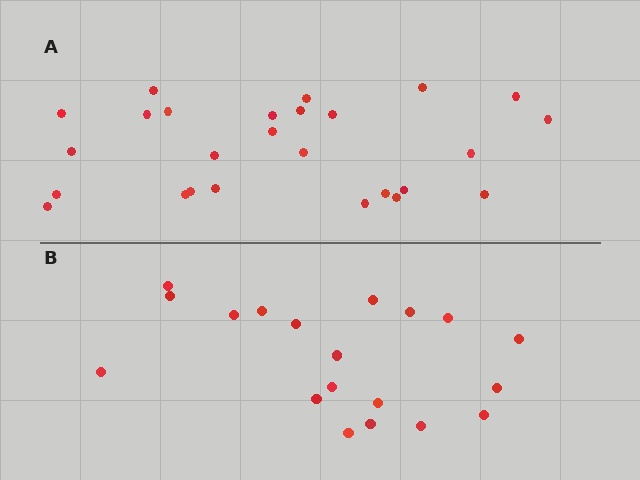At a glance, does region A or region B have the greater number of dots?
Region A (the top region) has more dots.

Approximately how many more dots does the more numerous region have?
Region A has roughly 8 or so more dots than region B.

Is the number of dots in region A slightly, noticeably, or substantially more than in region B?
Region A has noticeably more, but not dramatically so. The ratio is roughly 1.4 to 1.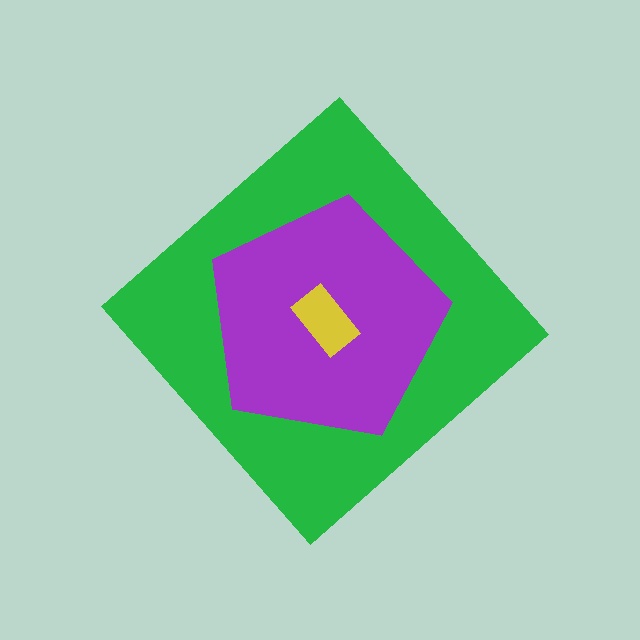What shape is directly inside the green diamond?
The purple pentagon.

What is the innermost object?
The yellow rectangle.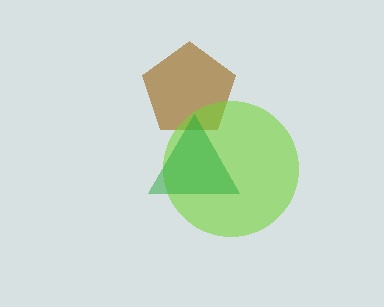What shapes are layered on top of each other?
The layered shapes are: a brown pentagon, a lime circle, a green triangle.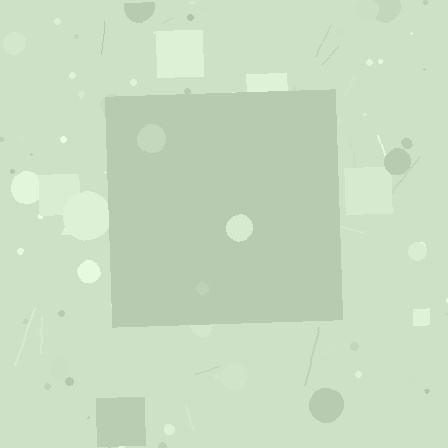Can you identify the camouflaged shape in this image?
The camouflaged shape is a square.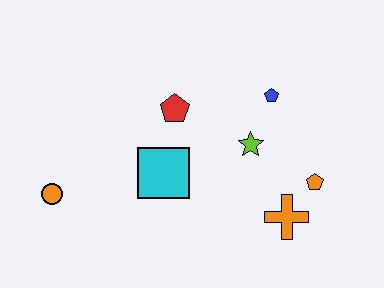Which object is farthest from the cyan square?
The orange pentagon is farthest from the cyan square.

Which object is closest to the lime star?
The blue pentagon is closest to the lime star.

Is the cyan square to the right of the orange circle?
Yes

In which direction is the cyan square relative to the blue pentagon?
The cyan square is to the left of the blue pentagon.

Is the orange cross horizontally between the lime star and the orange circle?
No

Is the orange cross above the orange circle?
No